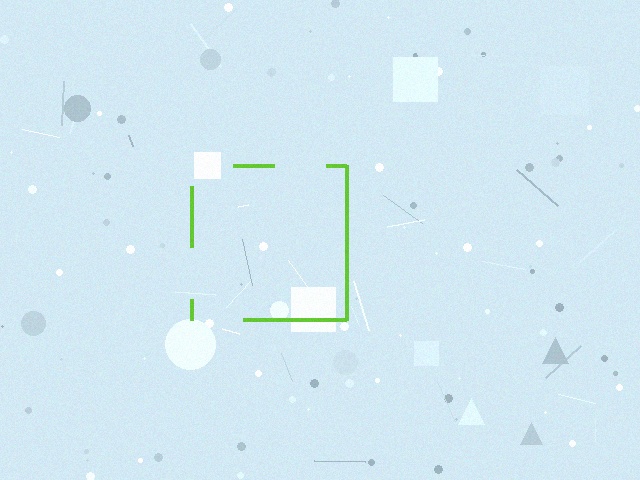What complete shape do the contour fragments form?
The contour fragments form a square.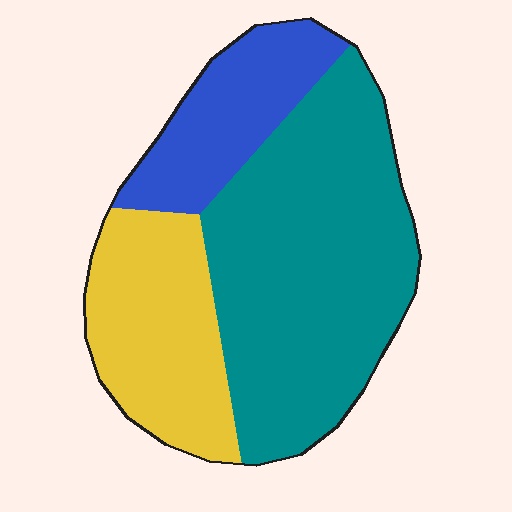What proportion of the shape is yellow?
Yellow takes up between a sixth and a third of the shape.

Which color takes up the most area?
Teal, at roughly 55%.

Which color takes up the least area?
Blue, at roughly 20%.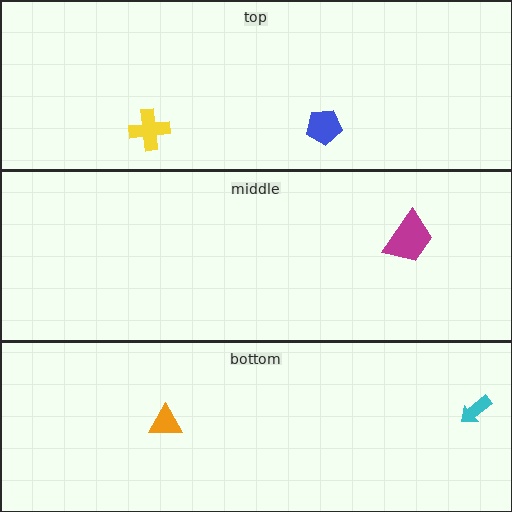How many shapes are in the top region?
2.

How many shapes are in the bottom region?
2.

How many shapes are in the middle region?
1.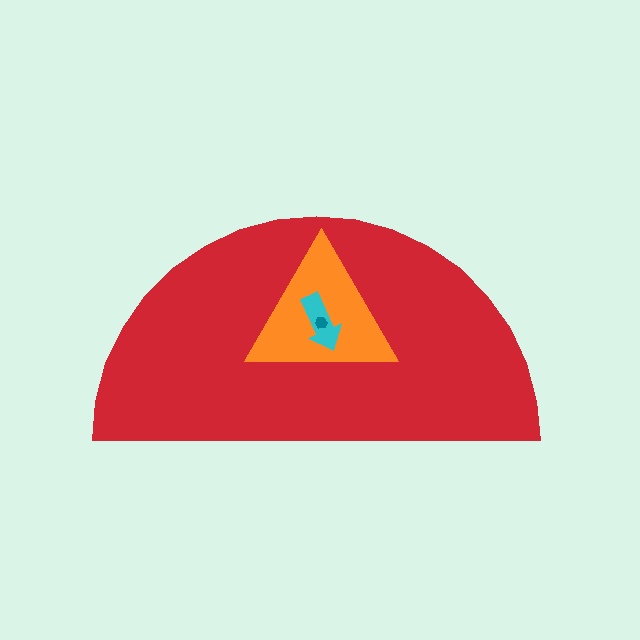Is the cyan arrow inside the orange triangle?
Yes.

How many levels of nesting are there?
4.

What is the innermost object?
The teal hexagon.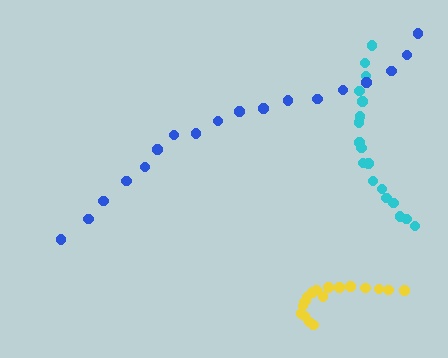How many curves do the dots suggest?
There are 3 distinct paths.